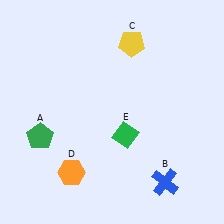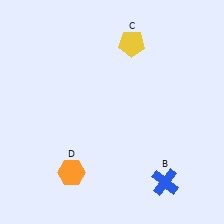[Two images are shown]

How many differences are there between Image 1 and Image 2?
There are 2 differences between the two images.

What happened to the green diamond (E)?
The green diamond (E) was removed in Image 2. It was in the bottom-right area of Image 1.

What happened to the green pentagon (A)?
The green pentagon (A) was removed in Image 2. It was in the bottom-left area of Image 1.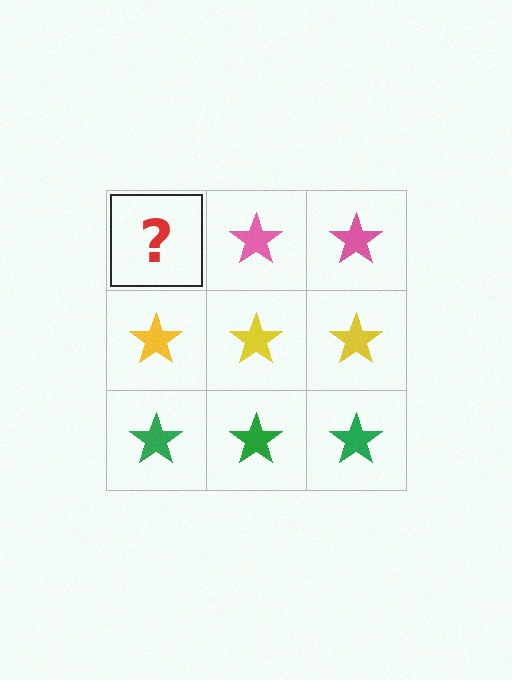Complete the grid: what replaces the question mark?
The question mark should be replaced with a pink star.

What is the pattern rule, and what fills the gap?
The rule is that each row has a consistent color. The gap should be filled with a pink star.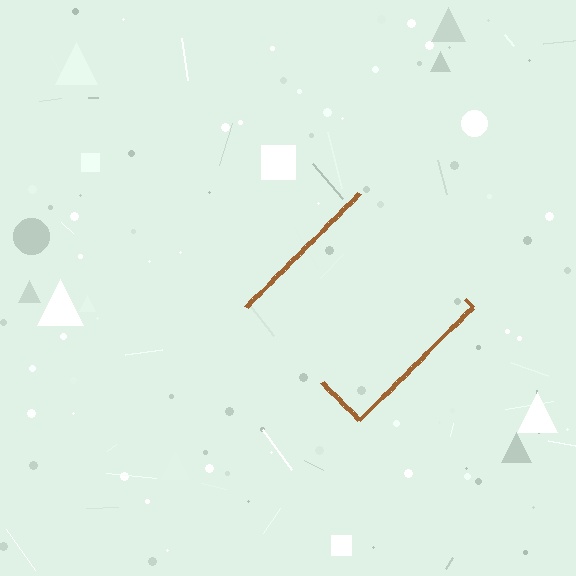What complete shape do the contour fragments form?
The contour fragments form a diamond.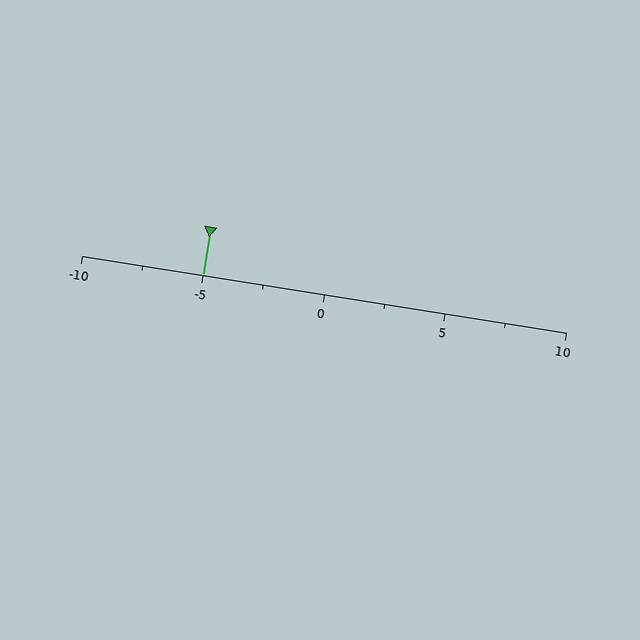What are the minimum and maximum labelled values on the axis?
The axis runs from -10 to 10.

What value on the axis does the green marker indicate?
The marker indicates approximately -5.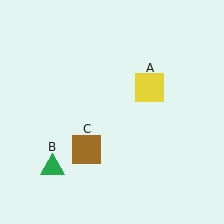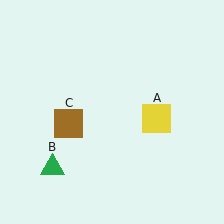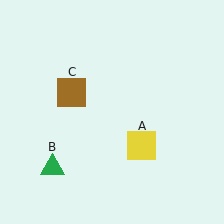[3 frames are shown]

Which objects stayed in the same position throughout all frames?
Green triangle (object B) remained stationary.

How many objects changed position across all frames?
2 objects changed position: yellow square (object A), brown square (object C).